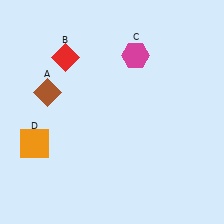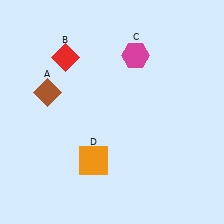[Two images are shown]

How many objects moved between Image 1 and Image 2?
1 object moved between the two images.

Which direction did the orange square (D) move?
The orange square (D) moved right.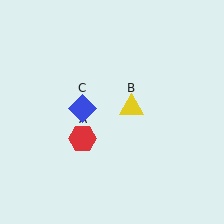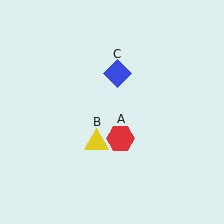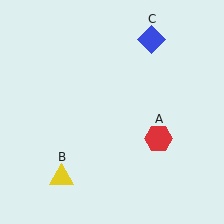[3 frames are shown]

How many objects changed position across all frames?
3 objects changed position: red hexagon (object A), yellow triangle (object B), blue diamond (object C).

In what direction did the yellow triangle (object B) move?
The yellow triangle (object B) moved down and to the left.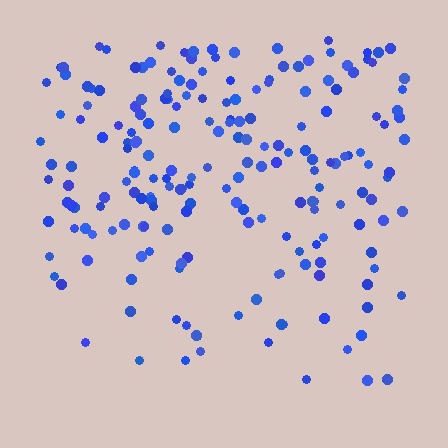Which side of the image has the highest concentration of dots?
The top.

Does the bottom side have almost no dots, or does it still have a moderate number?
Still a moderate number, just noticeably fewer than the top.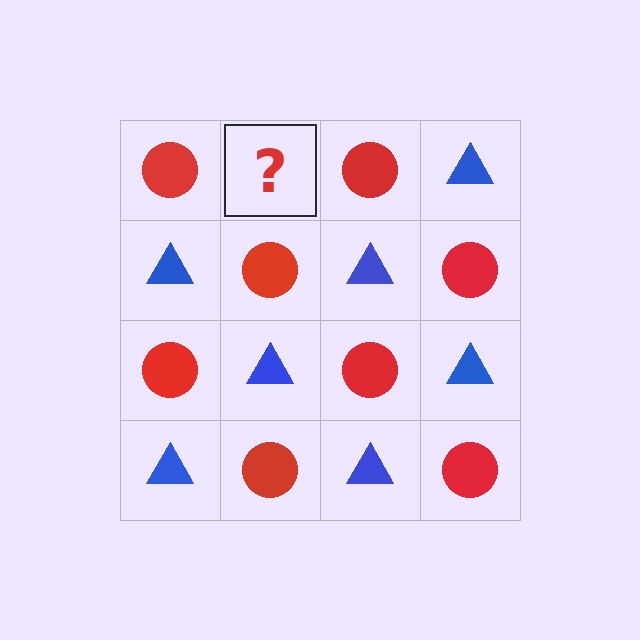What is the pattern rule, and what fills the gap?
The rule is that it alternates red circle and blue triangle in a checkerboard pattern. The gap should be filled with a blue triangle.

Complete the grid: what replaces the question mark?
The question mark should be replaced with a blue triangle.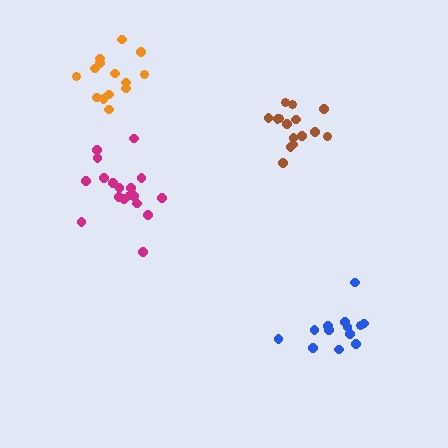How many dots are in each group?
Group 1: 15 dots, Group 2: 18 dots, Group 3: 13 dots, Group 4: 15 dots (61 total).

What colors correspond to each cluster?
The clusters are colored: brown, magenta, blue, orange.